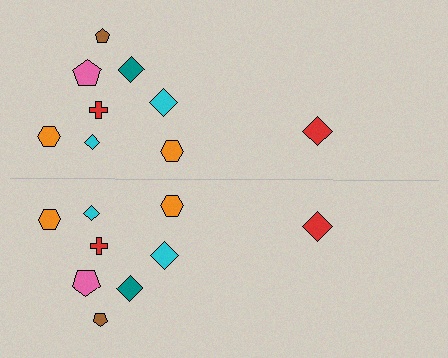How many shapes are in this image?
There are 18 shapes in this image.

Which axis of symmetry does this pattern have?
The pattern has a horizontal axis of symmetry running through the center of the image.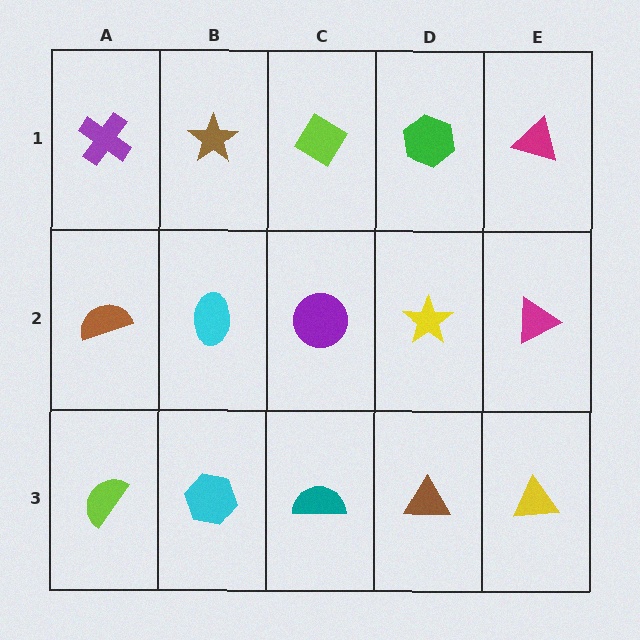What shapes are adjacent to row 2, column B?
A brown star (row 1, column B), a cyan hexagon (row 3, column B), a brown semicircle (row 2, column A), a purple circle (row 2, column C).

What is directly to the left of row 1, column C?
A brown star.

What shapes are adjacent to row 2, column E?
A magenta triangle (row 1, column E), a yellow triangle (row 3, column E), a yellow star (row 2, column D).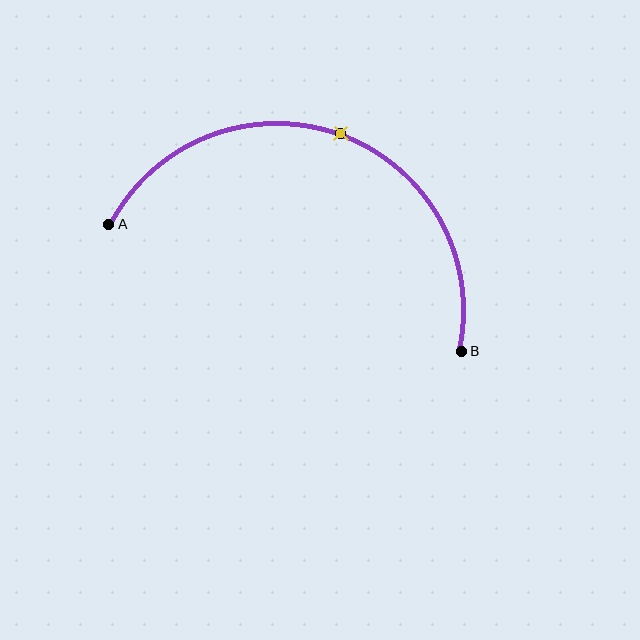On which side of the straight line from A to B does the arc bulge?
The arc bulges above the straight line connecting A and B.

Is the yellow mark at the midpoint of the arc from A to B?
Yes. The yellow mark lies on the arc at equal arc-length from both A and B — it is the arc midpoint.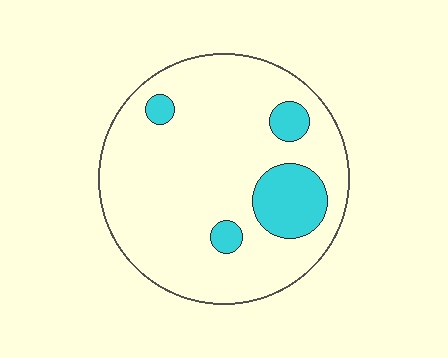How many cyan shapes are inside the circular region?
4.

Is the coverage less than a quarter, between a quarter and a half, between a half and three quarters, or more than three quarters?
Less than a quarter.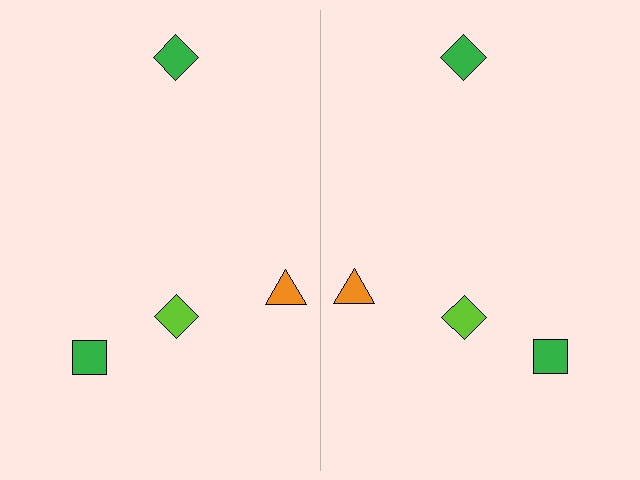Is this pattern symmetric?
Yes, this pattern has bilateral (reflection) symmetry.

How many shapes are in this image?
There are 8 shapes in this image.